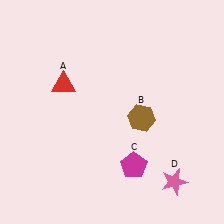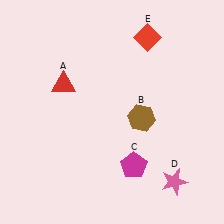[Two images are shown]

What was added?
A red diamond (E) was added in Image 2.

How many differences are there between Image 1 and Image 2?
There is 1 difference between the two images.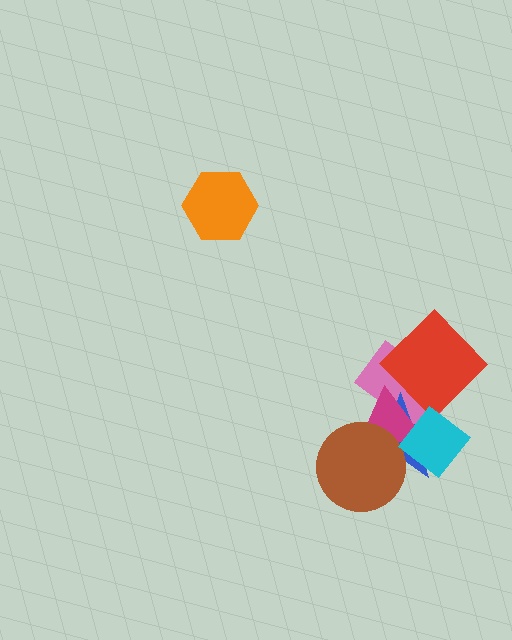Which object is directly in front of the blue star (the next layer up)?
The magenta triangle is directly in front of the blue star.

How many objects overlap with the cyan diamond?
3 objects overlap with the cyan diamond.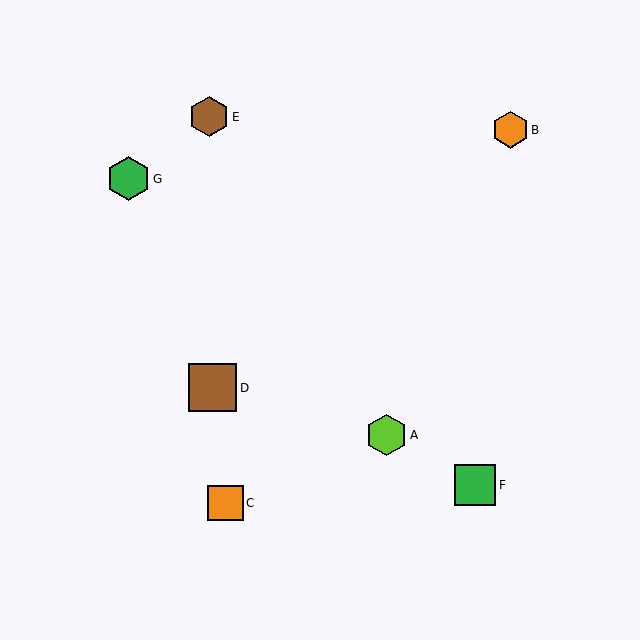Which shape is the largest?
The brown square (labeled D) is the largest.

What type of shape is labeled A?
Shape A is a lime hexagon.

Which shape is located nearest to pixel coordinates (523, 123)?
The orange hexagon (labeled B) at (510, 130) is nearest to that location.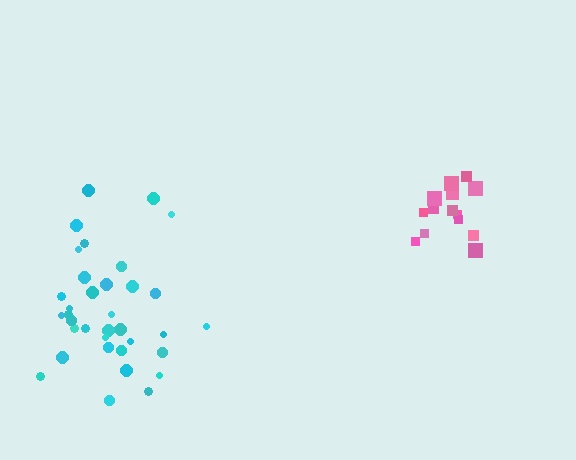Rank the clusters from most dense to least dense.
cyan, pink.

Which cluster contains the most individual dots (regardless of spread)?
Cyan (35).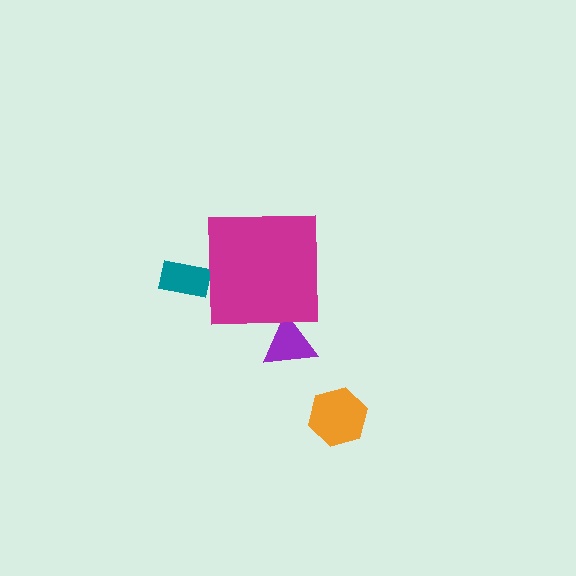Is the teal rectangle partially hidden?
Yes, the teal rectangle is partially hidden behind the magenta square.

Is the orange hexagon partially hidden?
No, the orange hexagon is fully visible.